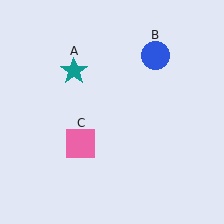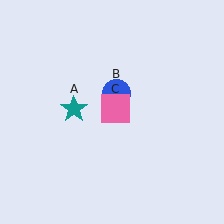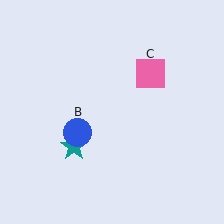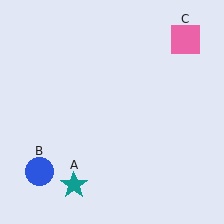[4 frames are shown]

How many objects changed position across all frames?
3 objects changed position: teal star (object A), blue circle (object B), pink square (object C).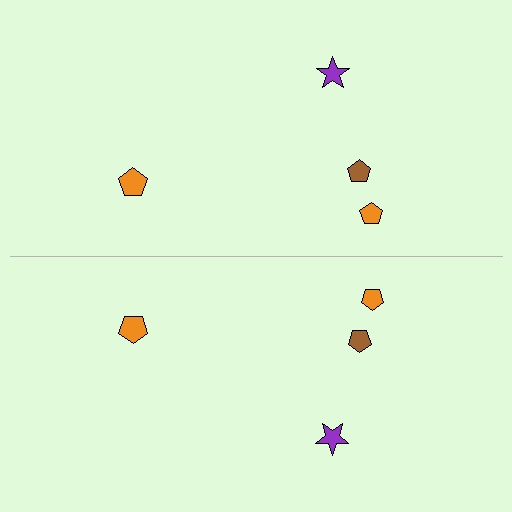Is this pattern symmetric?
Yes, this pattern has bilateral (reflection) symmetry.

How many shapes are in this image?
There are 8 shapes in this image.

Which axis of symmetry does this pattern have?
The pattern has a horizontal axis of symmetry running through the center of the image.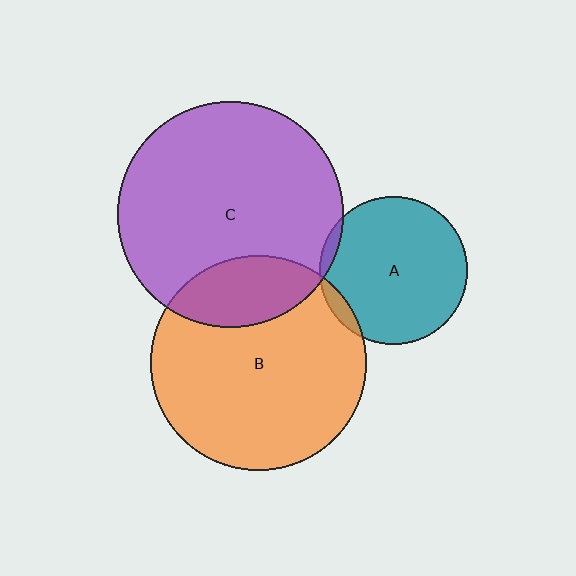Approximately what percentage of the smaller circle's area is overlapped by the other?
Approximately 5%.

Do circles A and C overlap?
Yes.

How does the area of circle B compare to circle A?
Approximately 2.1 times.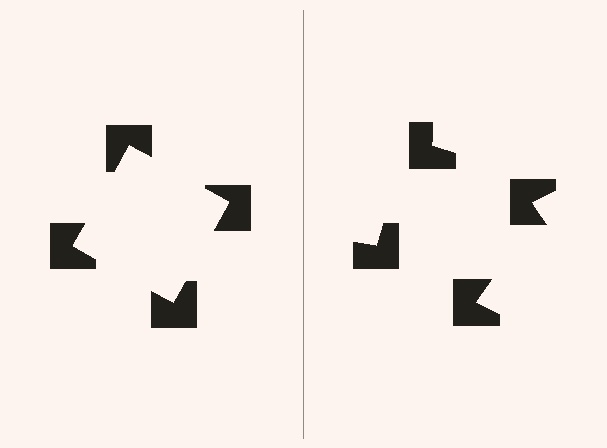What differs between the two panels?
The notched squares are positioned identically on both sides; only the wedge orientations differ. On the left they align to a square; on the right they are misaligned.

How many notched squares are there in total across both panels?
8 — 4 on each side.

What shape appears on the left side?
An illusory square.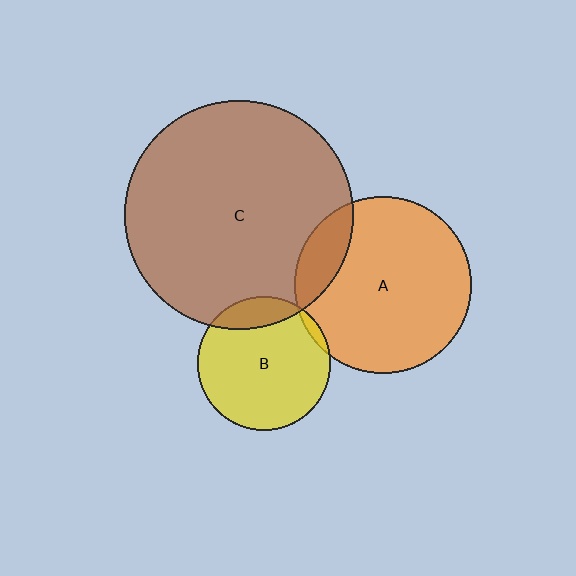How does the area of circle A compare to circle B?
Approximately 1.8 times.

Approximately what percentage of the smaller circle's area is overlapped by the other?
Approximately 5%.